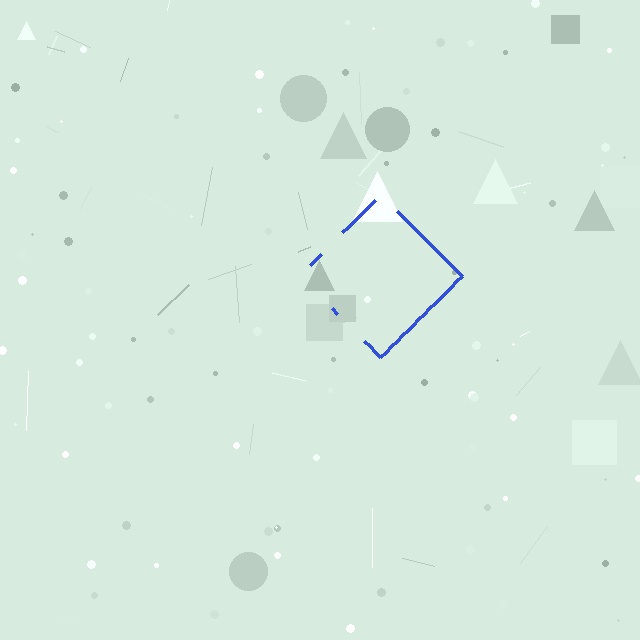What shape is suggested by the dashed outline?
The dashed outline suggests a diamond.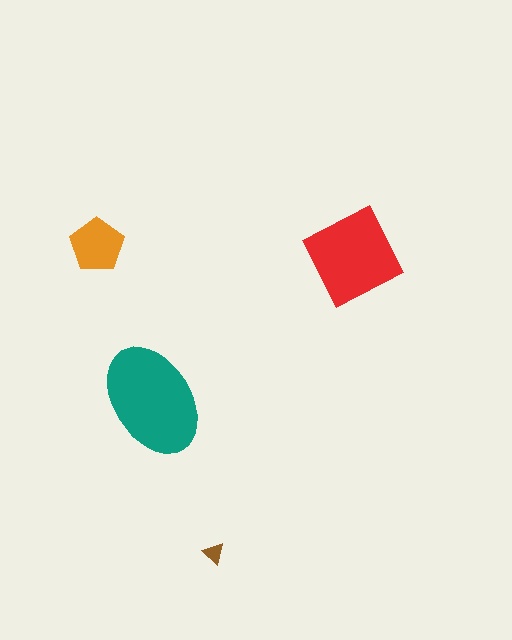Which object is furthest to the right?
The red square is rightmost.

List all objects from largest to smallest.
The teal ellipse, the red square, the orange pentagon, the brown triangle.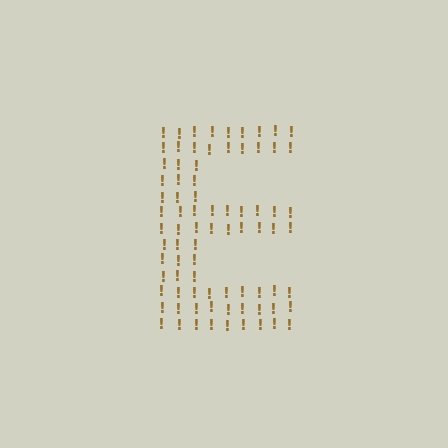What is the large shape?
The large shape is the letter E.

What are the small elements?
The small elements are exclamation marks.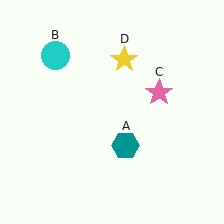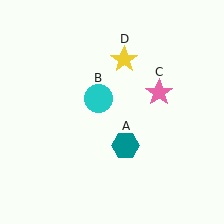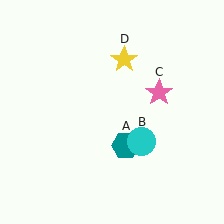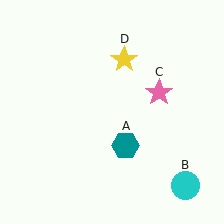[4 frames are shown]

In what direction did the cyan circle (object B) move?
The cyan circle (object B) moved down and to the right.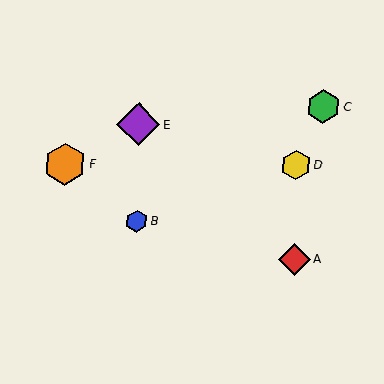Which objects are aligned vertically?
Objects B, E are aligned vertically.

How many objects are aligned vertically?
2 objects (B, E) are aligned vertically.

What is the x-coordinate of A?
Object A is at x≈294.